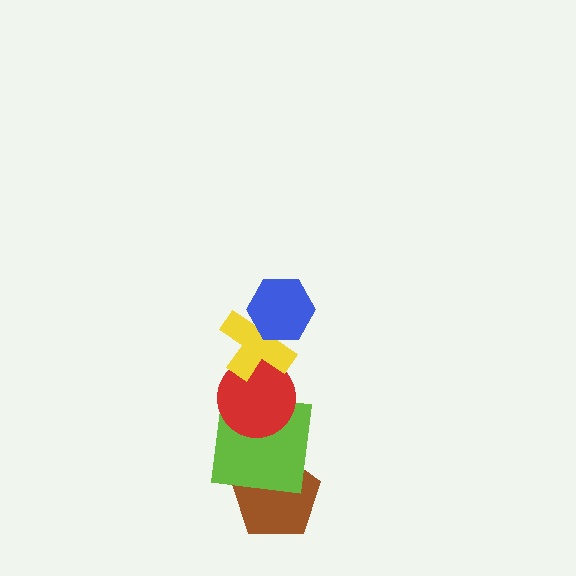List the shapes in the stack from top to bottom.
From top to bottom: the blue hexagon, the yellow cross, the red circle, the lime square, the brown pentagon.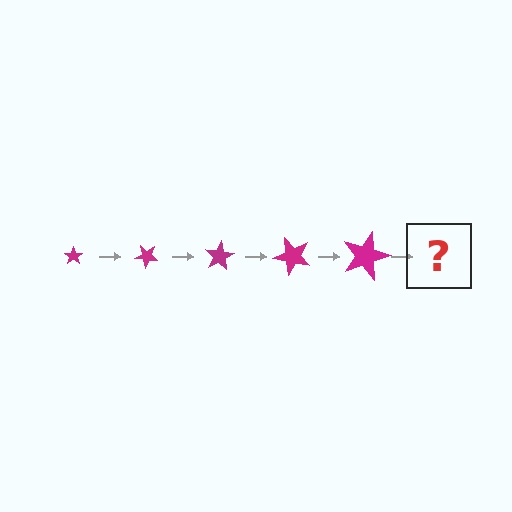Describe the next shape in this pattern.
It should be a star, larger than the previous one and rotated 200 degrees from the start.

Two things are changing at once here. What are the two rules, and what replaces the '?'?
The two rules are that the star grows larger each step and it rotates 40 degrees each step. The '?' should be a star, larger than the previous one and rotated 200 degrees from the start.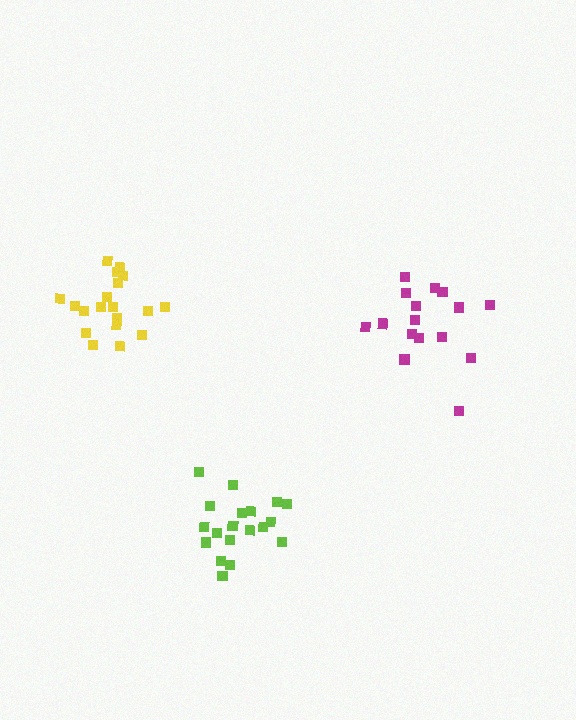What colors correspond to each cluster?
The clusters are colored: lime, yellow, magenta.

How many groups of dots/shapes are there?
There are 3 groups.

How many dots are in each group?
Group 1: 21 dots, Group 2: 19 dots, Group 3: 16 dots (56 total).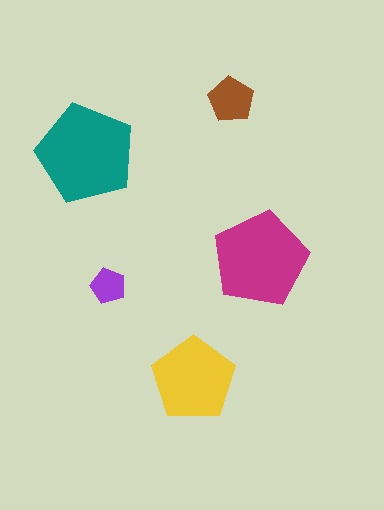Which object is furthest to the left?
The teal pentagon is leftmost.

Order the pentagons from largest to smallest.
the teal one, the magenta one, the yellow one, the brown one, the purple one.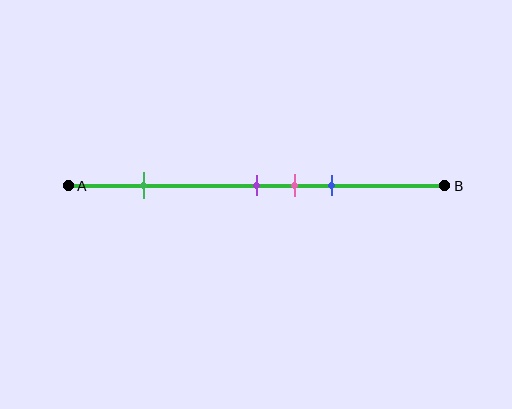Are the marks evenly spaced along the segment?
No, the marks are not evenly spaced.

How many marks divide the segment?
There are 4 marks dividing the segment.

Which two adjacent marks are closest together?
The purple and pink marks are the closest adjacent pair.